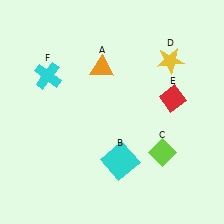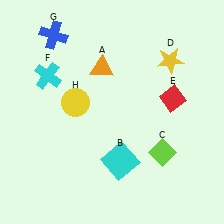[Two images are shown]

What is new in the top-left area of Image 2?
A yellow circle (H) was added in the top-left area of Image 2.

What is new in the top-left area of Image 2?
A blue cross (G) was added in the top-left area of Image 2.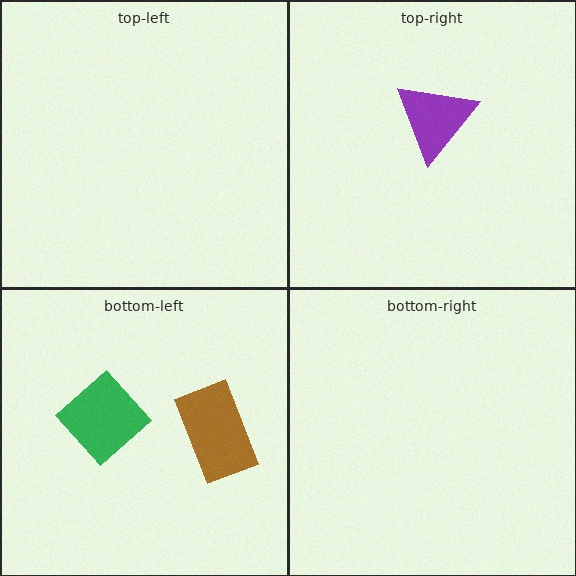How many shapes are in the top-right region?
1.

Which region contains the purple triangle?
The top-right region.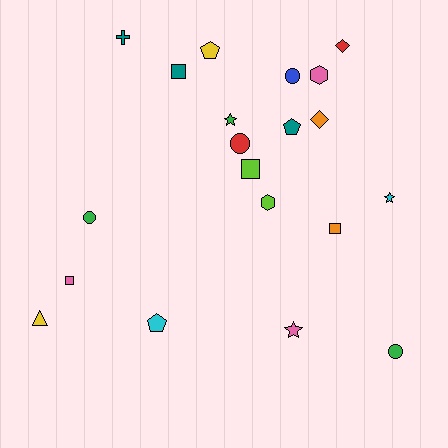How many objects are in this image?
There are 20 objects.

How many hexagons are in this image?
There are 2 hexagons.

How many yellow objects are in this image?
There are 2 yellow objects.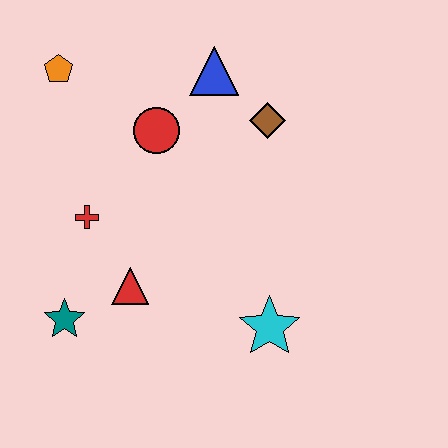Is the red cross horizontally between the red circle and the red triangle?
No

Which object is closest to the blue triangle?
The brown diamond is closest to the blue triangle.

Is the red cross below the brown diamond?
Yes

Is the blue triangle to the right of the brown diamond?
No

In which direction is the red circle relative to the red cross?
The red circle is above the red cross.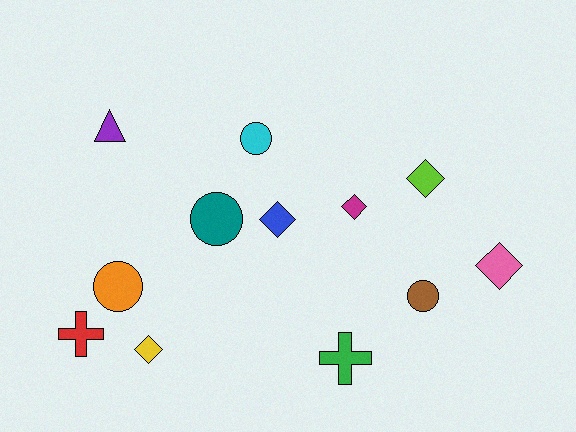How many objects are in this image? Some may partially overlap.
There are 12 objects.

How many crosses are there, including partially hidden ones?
There are 2 crosses.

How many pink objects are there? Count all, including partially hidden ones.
There is 1 pink object.